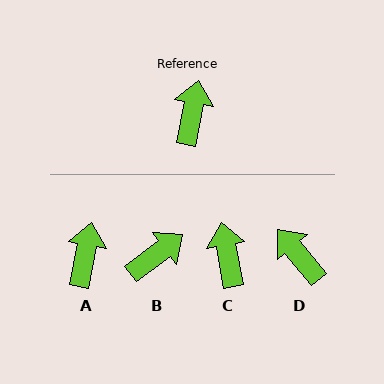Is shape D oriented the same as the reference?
No, it is off by about 50 degrees.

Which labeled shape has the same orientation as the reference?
A.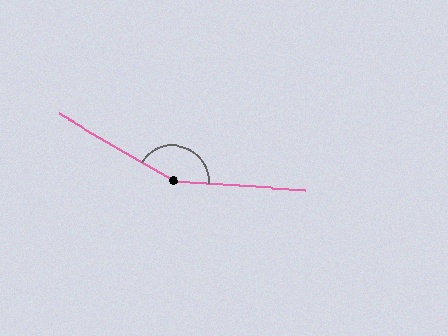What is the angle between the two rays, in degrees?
Approximately 153 degrees.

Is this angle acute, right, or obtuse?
It is obtuse.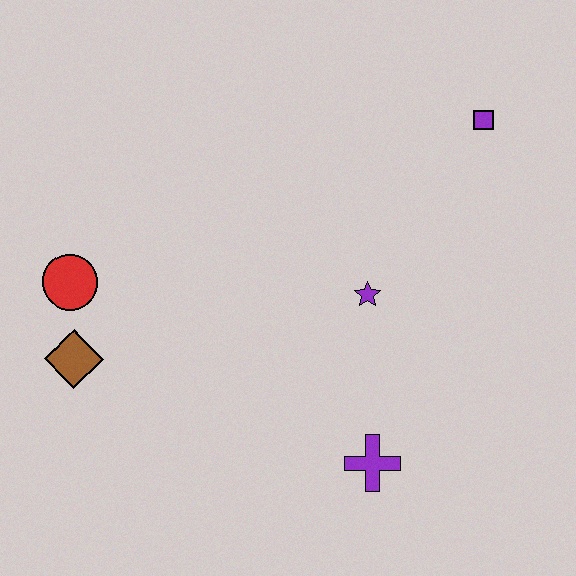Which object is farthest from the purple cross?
The purple square is farthest from the purple cross.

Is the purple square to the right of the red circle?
Yes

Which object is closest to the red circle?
The brown diamond is closest to the red circle.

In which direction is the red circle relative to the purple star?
The red circle is to the left of the purple star.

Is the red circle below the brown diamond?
No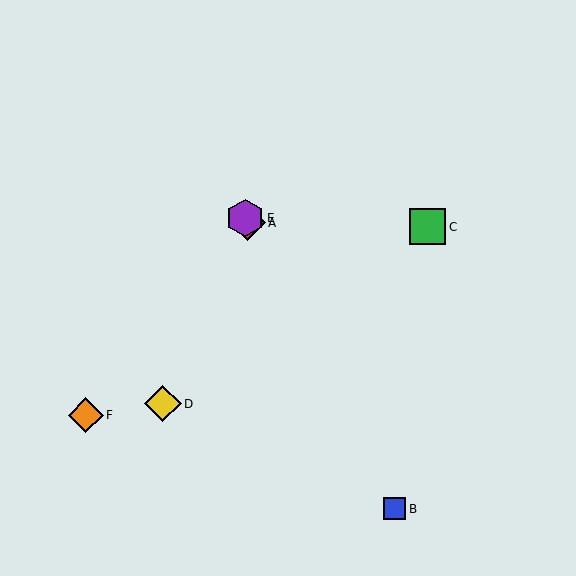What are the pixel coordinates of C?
Object C is at (428, 227).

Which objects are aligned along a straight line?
Objects A, B, E are aligned along a straight line.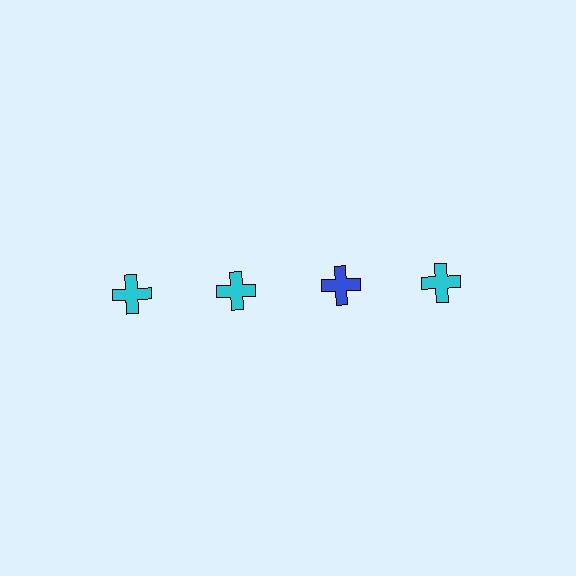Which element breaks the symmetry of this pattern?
The blue cross in the top row, center column breaks the symmetry. All other shapes are cyan crosses.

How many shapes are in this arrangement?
There are 4 shapes arranged in a grid pattern.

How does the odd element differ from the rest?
It has a different color: blue instead of cyan.